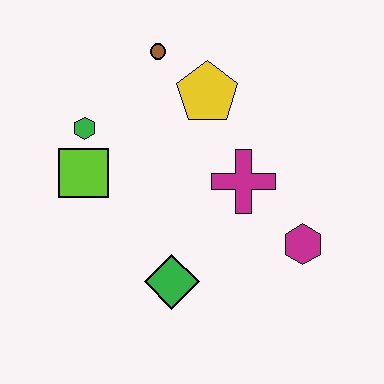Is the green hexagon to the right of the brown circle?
No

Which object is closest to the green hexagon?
The lime square is closest to the green hexagon.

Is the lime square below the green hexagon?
Yes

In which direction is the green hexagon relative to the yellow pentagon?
The green hexagon is to the left of the yellow pentagon.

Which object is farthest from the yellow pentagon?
The green diamond is farthest from the yellow pentagon.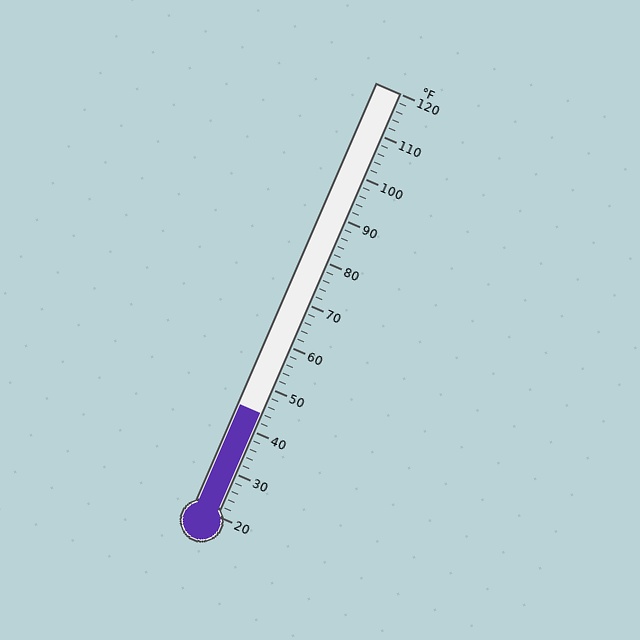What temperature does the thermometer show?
The thermometer shows approximately 44°F.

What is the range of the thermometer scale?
The thermometer scale ranges from 20°F to 120°F.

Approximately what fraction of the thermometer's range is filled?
The thermometer is filled to approximately 25% of its range.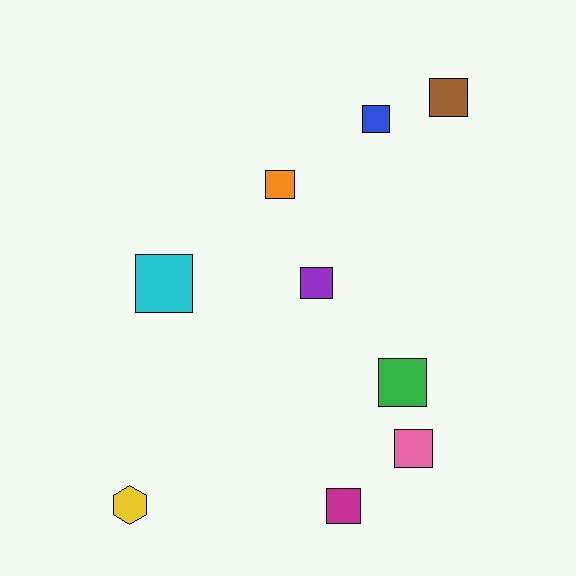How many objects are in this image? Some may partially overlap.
There are 9 objects.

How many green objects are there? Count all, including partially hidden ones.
There is 1 green object.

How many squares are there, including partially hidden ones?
There are 8 squares.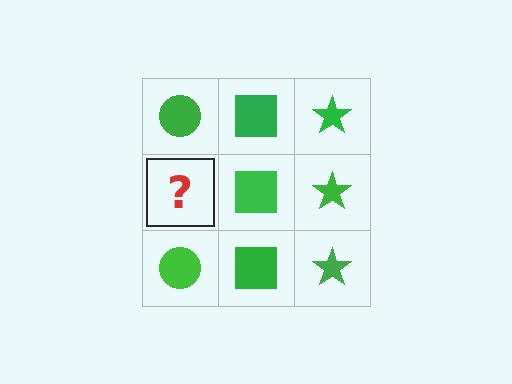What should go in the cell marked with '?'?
The missing cell should contain a green circle.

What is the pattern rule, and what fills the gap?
The rule is that each column has a consistent shape. The gap should be filled with a green circle.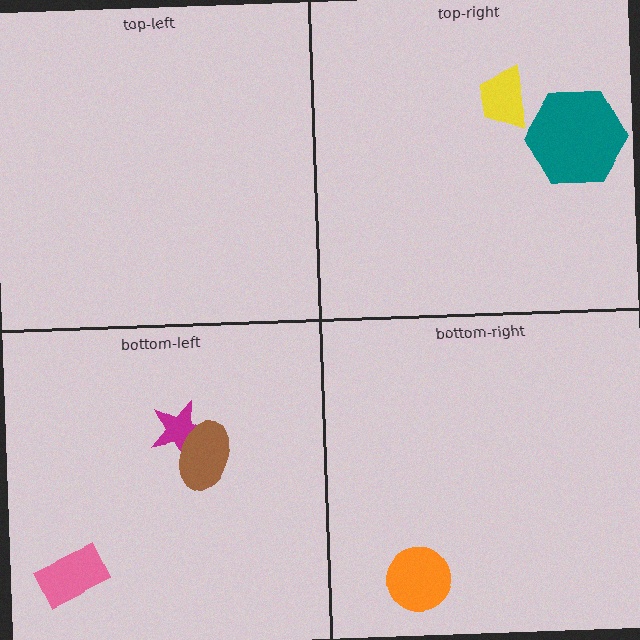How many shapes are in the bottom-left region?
3.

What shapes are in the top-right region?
The yellow trapezoid, the teal hexagon.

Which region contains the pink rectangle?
The bottom-left region.